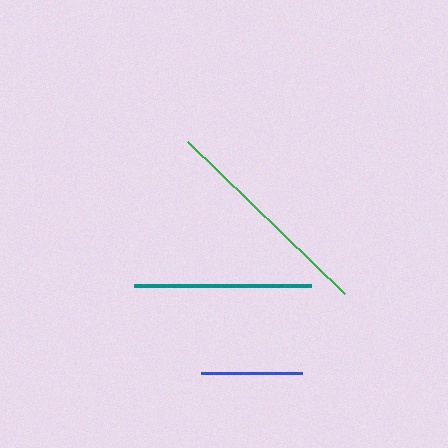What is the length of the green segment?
The green segment is approximately 219 pixels long.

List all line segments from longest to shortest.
From longest to shortest: green, teal, blue.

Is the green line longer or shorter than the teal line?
The green line is longer than the teal line.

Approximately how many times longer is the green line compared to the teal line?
The green line is approximately 1.2 times the length of the teal line.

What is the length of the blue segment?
The blue segment is approximately 101 pixels long.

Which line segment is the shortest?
The blue line is the shortest at approximately 101 pixels.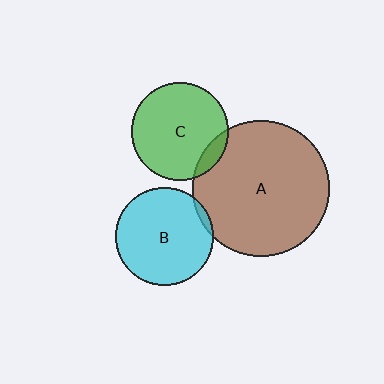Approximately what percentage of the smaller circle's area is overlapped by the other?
Approximately 10%.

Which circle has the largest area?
Circle A (brown).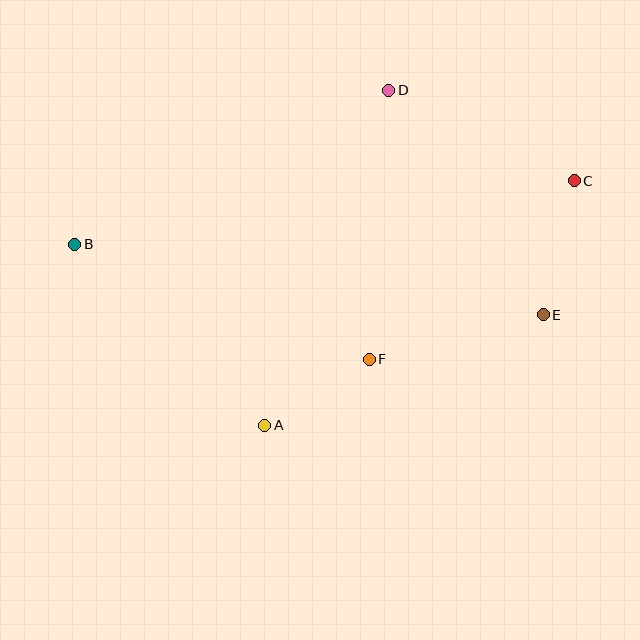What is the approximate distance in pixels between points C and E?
The distance between C and E is approximately 138 pixels.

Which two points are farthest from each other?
Points B and C are farthest from each other.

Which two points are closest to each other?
Points A and F are closest to each other.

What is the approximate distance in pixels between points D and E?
The distance between D and E is approximately 273 pixels.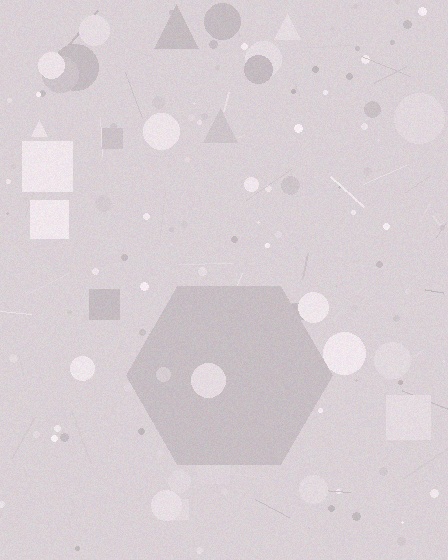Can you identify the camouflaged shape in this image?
The camouflaged shape is a hexagon.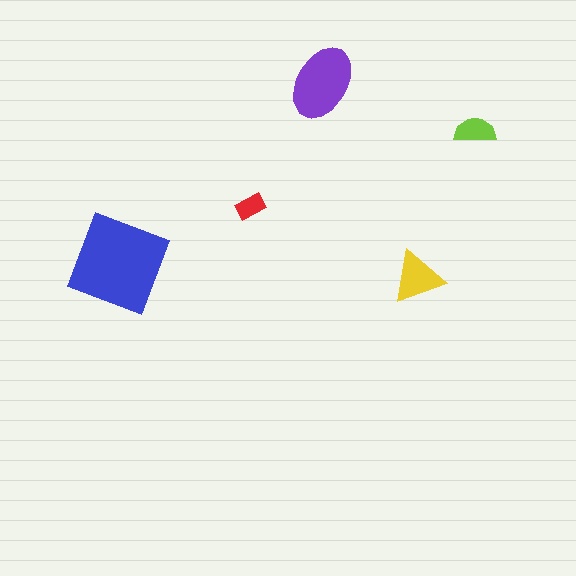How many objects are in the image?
There are 5 objects in the image.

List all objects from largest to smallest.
The blue diamond, the purple ellipse, the yellow triangle, the lime semicircle, the red rectangle.